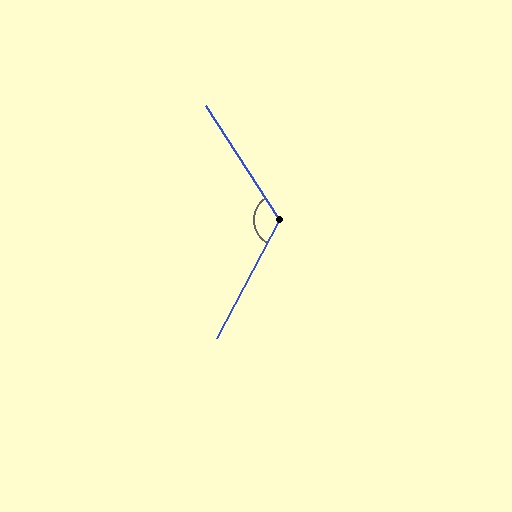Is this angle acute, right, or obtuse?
It is obtuse.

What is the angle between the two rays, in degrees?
Approximately 119 degrees.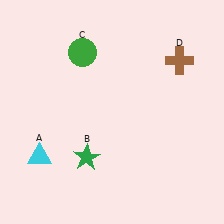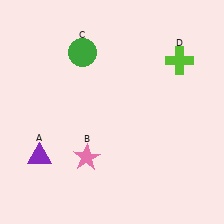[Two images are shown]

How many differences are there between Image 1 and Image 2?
There are 3 differences between the two images.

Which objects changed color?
A changed from cyan to purple. B changed from green to pink. D changed from brown to lime.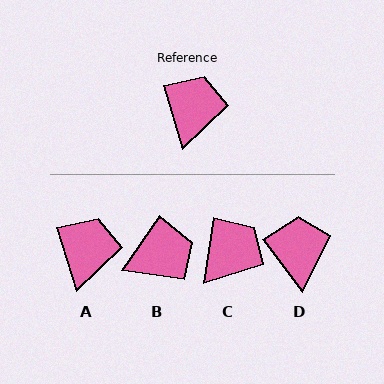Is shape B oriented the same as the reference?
No, it is off by about 52 degrees.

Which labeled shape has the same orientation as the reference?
A.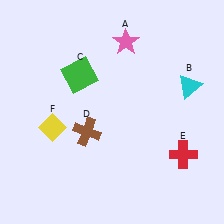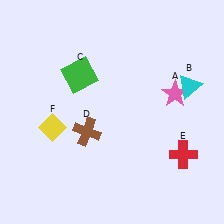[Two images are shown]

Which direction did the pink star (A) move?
The pink star (A) moved down.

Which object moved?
The pink star (A) moved down.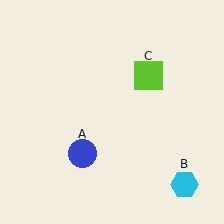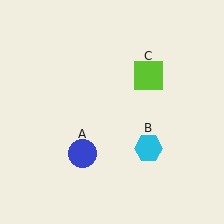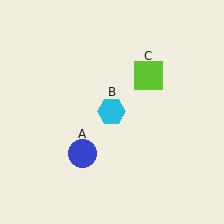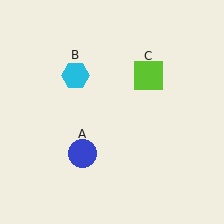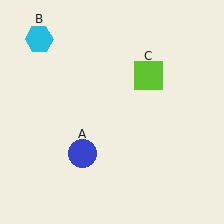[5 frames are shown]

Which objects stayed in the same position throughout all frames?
Blue circle (object A) and lime square (object C) remained stationary.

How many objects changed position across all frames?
1 object changed position: cyan hexagon (object B).